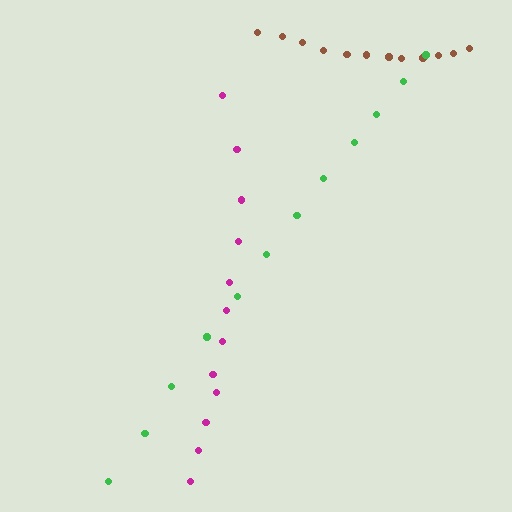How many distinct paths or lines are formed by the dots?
There are 3 distinct paths.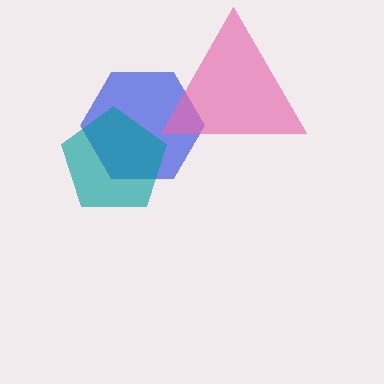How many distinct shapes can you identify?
There are 3 distinct shapes: a blue hexagon, a teal pentagon, a pink triangle.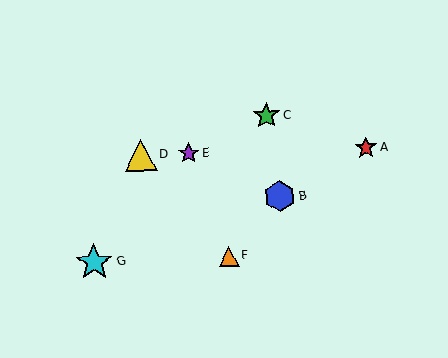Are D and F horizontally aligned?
No, D is at y≈155 and F is at y≈256.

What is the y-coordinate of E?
Object E is at y≈153.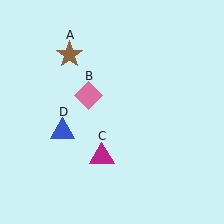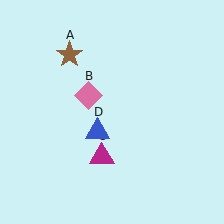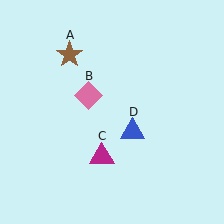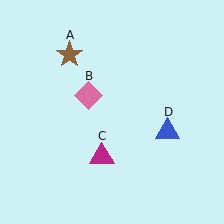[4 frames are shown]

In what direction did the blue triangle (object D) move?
The blue triangle (object D) moved right.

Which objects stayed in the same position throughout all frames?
Brown star (object A) and pink diamond (object B) and magenta triangle (object C) remained stationary.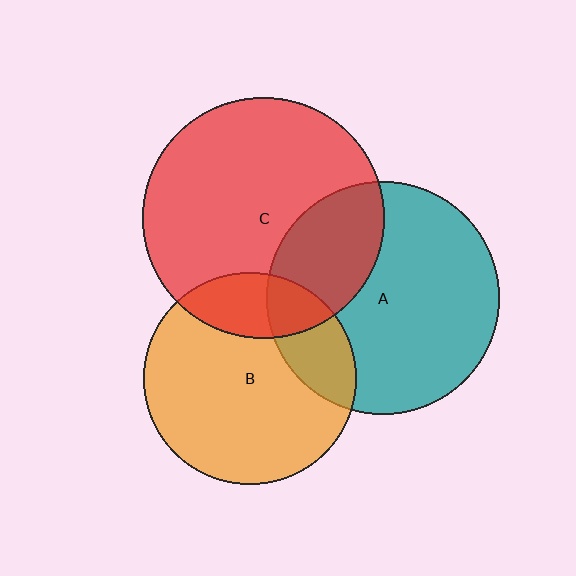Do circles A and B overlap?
Yes.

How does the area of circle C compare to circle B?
Approximately 1.3 times.